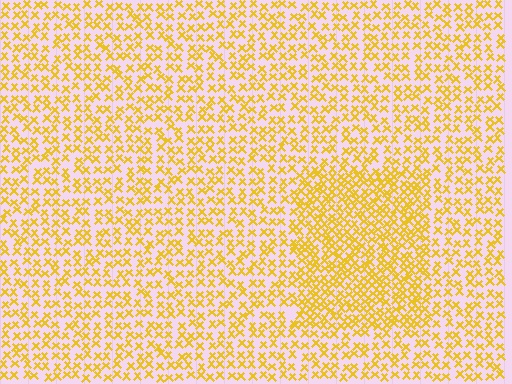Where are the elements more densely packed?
The elements are more densely packed inside the rectangle boundary.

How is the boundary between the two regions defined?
The boundary is defined by a change in element density (approximately 1.7x ratio). All elements are the same color, size, and shape.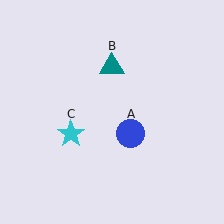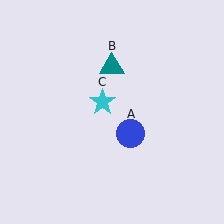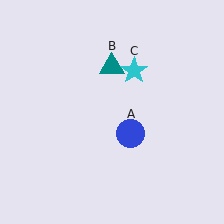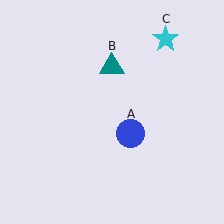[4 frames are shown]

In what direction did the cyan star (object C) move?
The cyan star (object C) moved up and to the right.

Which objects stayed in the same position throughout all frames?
Blue circle (object A) and teal triangle (object B) remained stationary.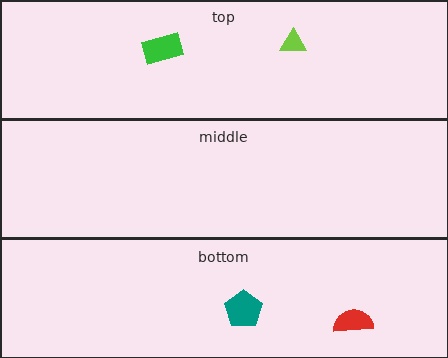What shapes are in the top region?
The green rectangle, the lime triangle.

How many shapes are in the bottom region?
2.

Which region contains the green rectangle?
The top region.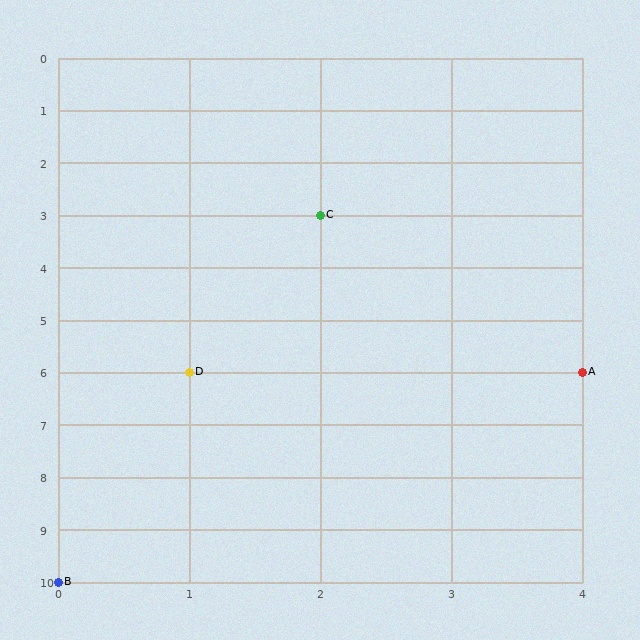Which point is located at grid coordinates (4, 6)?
Point A is at (4, 6).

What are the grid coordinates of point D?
Point D is at grid coordinates (1, 6).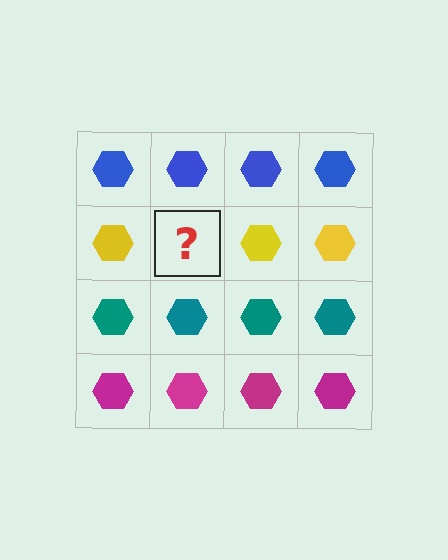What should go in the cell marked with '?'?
The missing cell should contain a yellow hexagon.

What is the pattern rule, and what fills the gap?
The rule is that each row has a consistent color. The gap should be filled with a yellow hexagon.